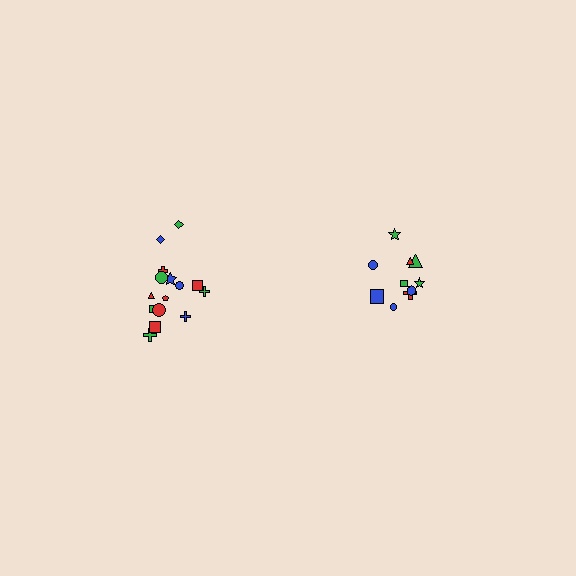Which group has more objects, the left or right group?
The left group.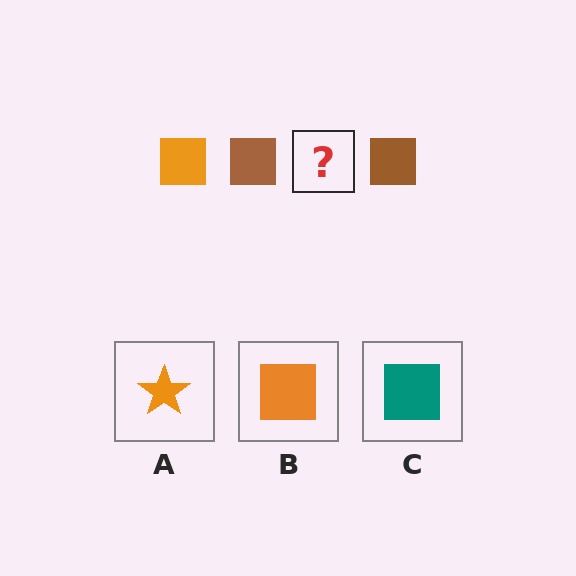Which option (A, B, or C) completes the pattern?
B.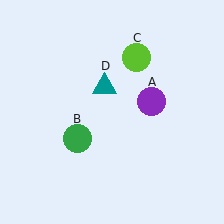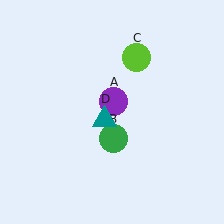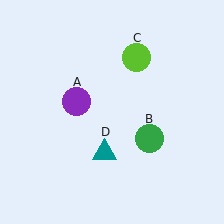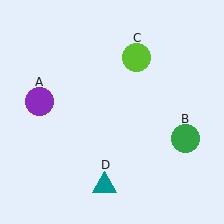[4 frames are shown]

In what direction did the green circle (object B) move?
The green circle (object B) moved right.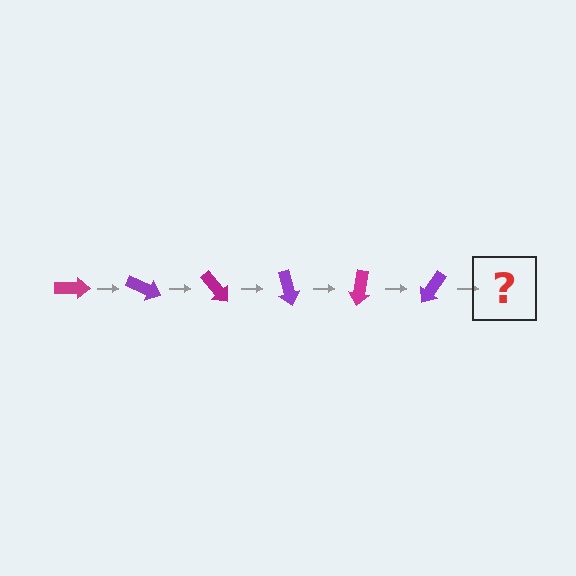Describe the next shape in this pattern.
It should be a magenta arrow, rotated 150 degrees from the start.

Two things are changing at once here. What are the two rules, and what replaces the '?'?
The two rules are that it rotates 25 degrees each step and the color cycles through magenta and purple. The '?' should be a magenta arrow, rotated 150 degrees from the start.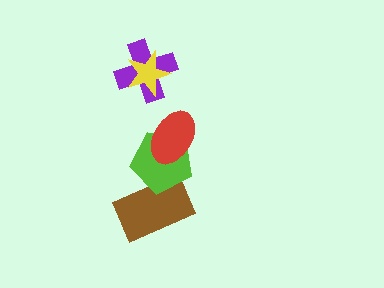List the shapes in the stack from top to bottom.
From top to bottom: the yellow star, the purple cross, the red ellipse, the lime pentagon, the brown rectangle.